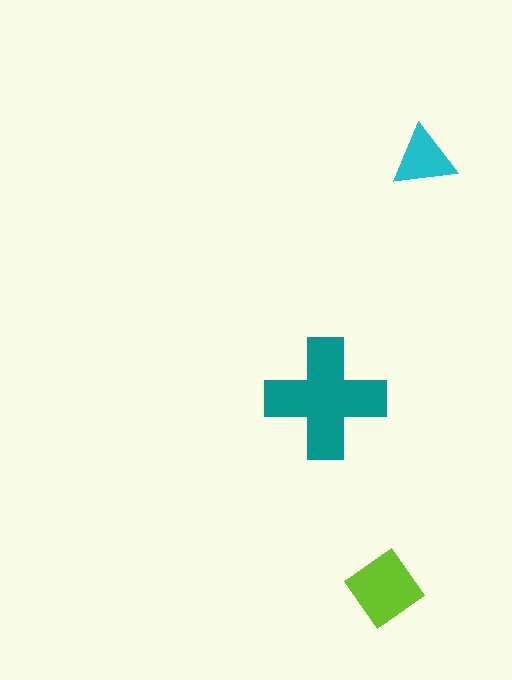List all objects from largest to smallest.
The teal cross, the lime diamond, the cyan triangle.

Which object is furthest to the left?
The teal cross is leftmost.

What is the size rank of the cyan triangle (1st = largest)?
3rd.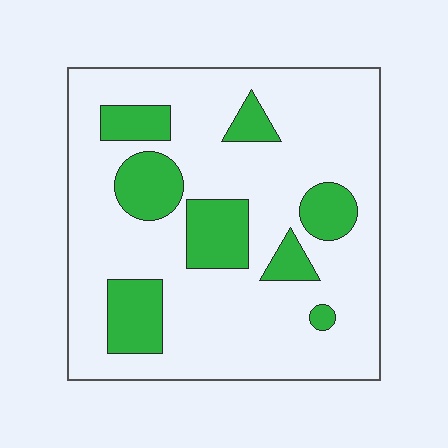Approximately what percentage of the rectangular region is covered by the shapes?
Approximately 20%.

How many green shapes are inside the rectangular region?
8.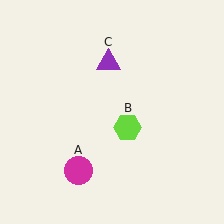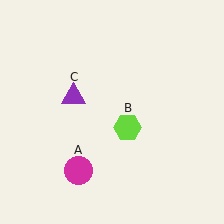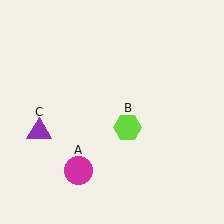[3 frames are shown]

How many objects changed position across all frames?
1 object changed position: purple triangle (object C).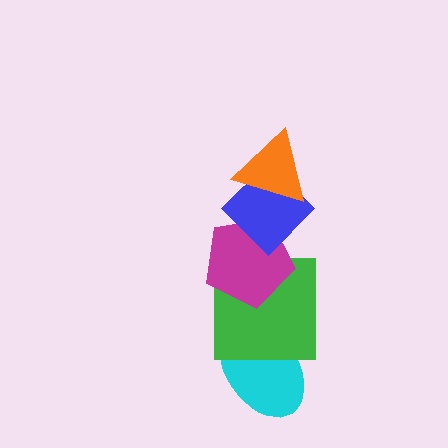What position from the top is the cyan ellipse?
The cyan ellipse is 5th from the top.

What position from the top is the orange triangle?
The orange triangle is 1st from the top.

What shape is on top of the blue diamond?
The orange triangle is on top of the blue diamond.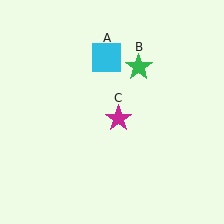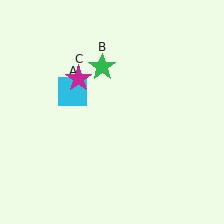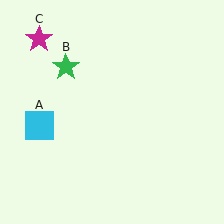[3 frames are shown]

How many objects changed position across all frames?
3 objects changed position: cyan square (object A), green star (object B), magenta star (object C).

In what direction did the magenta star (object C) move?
The magenta star (object C) moved up and to the left.